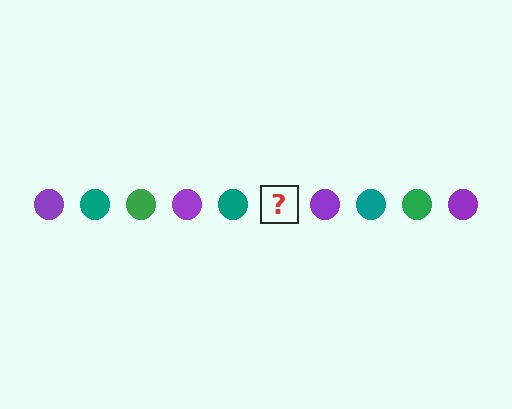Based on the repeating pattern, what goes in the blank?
The blank should be a green circle.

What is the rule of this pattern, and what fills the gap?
The rule is that the pattern cycles through purple, teal, green circles. The gap should be filled with a green circle.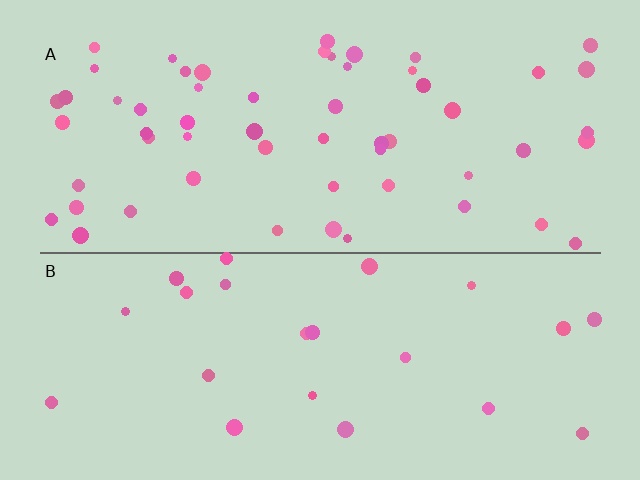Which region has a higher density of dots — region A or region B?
A (the top).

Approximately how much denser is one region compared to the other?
Approximately 2.5× — region A over region B.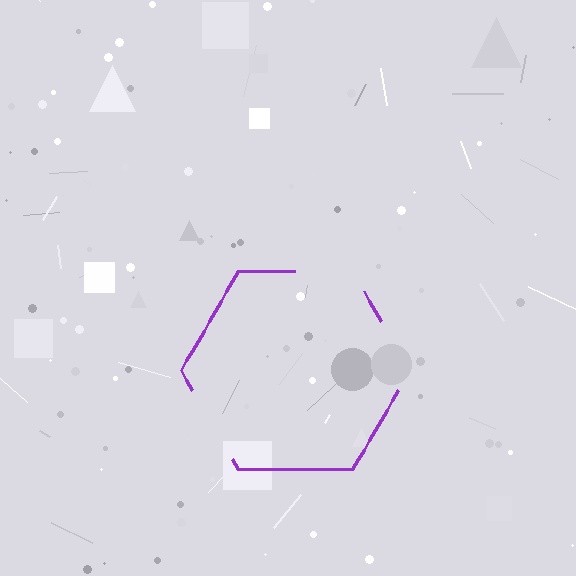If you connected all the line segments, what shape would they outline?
They would outline a hexagon.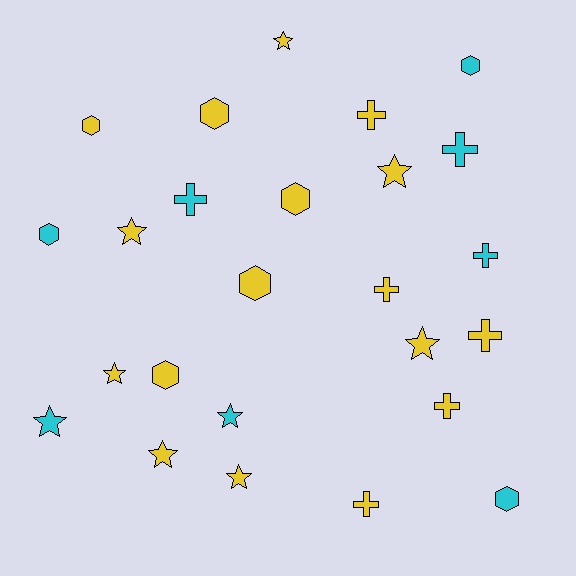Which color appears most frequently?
Yellow, with 17 objects.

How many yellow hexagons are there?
There are 5 yellow hexagons.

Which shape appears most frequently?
Star, with 9 objects.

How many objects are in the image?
There are 25 objects.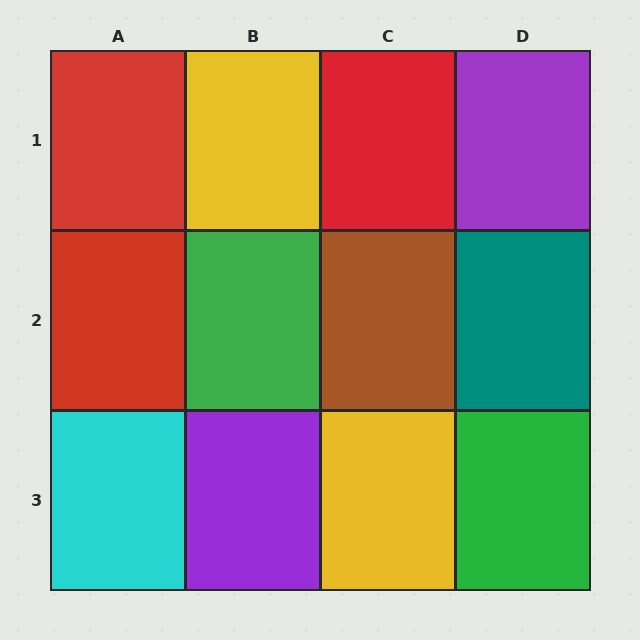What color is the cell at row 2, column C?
Brown.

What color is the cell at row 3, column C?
Yellow.